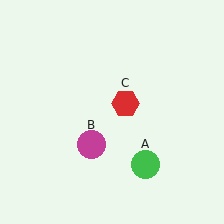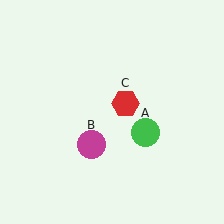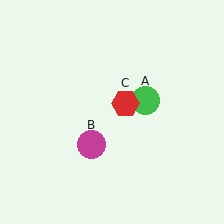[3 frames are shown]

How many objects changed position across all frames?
1 object changed position: green circle (object A).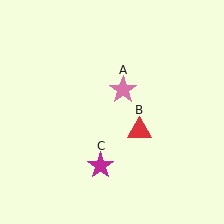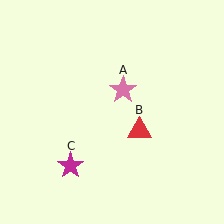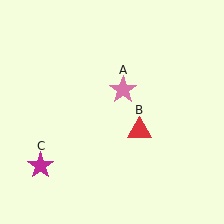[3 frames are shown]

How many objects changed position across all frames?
1 object changed position: magenta star (object C).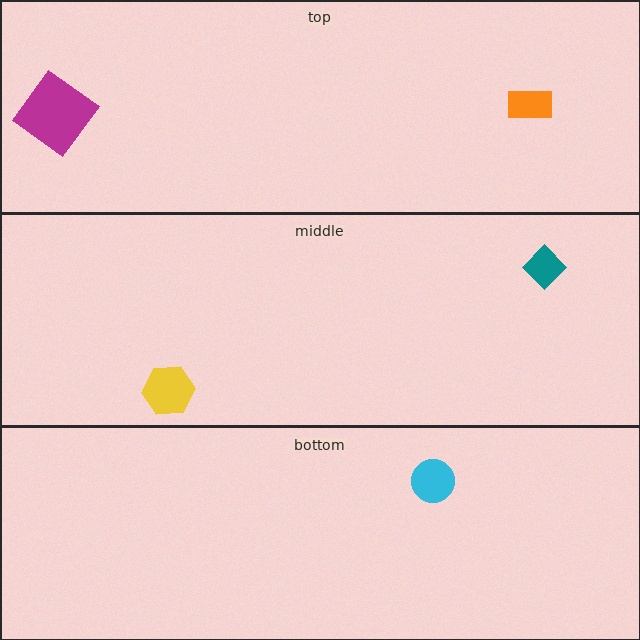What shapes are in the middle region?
The teal diamond, the yellow hexagon.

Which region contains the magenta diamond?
The top region.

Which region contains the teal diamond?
The middle region.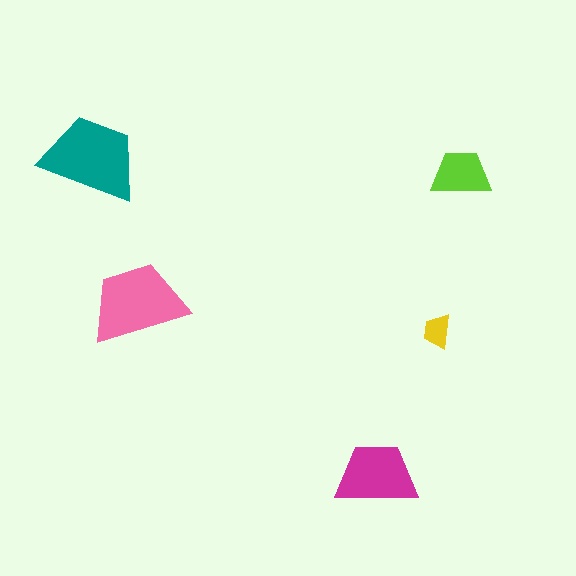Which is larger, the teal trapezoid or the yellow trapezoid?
The teal one.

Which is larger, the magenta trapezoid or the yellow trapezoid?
The magenta one.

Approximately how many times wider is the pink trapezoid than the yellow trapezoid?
About 3 times wider.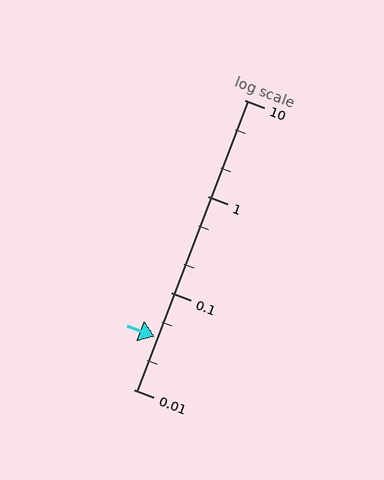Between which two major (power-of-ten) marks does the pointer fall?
The pointer is between 0.01 and 0.1.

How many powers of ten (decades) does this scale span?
The scale spans 3 decades, from 0.01 to 10.